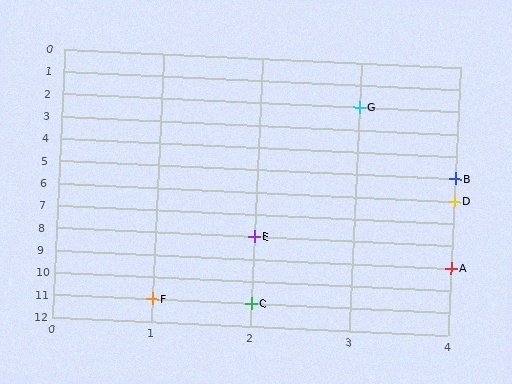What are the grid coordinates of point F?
Point F is at grid coordinates (1, 11).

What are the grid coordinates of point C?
Point C is at grid coordinates (2, 11).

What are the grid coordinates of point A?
Point A is at grid coordinates (4, 9).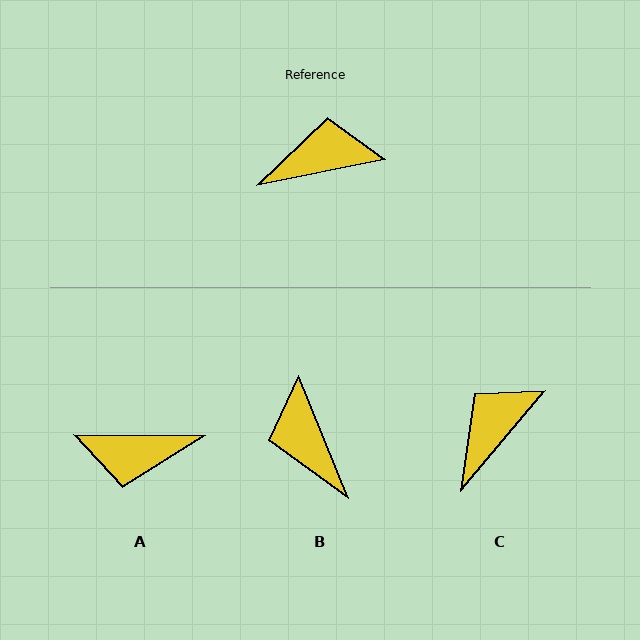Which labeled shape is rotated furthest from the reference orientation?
A, about 169 degrees away.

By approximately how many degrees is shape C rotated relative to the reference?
Approximately 38 degrees counter-clockwise.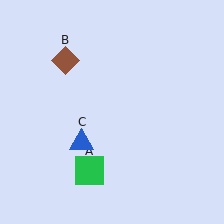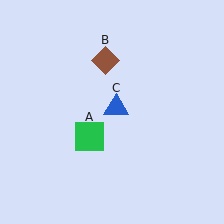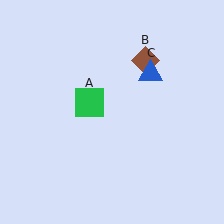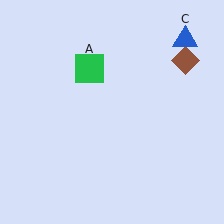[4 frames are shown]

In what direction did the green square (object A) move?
The green square (object A) moved up.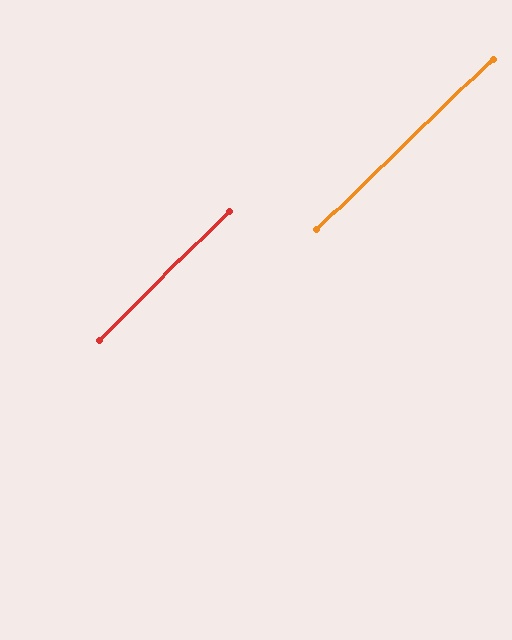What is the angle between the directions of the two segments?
Approximately 1 degree.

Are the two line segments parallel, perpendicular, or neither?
Parallel — their directions differ by only 0.8°.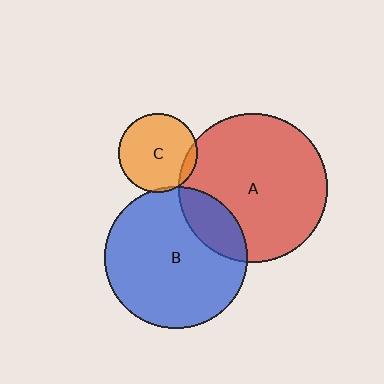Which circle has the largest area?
Circle A (red).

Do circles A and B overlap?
Yes.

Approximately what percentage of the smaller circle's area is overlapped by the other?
Approximately 20%.